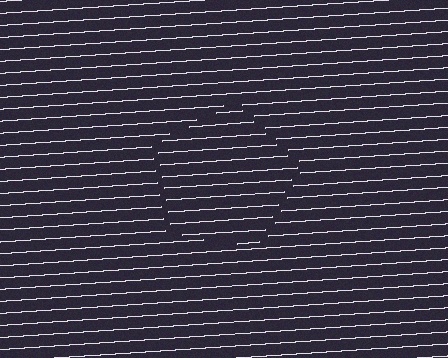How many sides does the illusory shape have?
5 sides — the line-ends trace a pentagon.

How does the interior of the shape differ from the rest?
The interior of the shape contains the same grating, shifted by half a period — the contour is defined by the phase discontinuity where line-ends from the inner and outer gratings abut.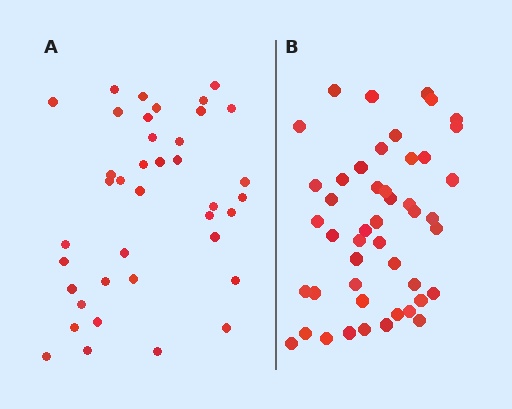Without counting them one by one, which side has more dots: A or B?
Region B (the right region) has more dots.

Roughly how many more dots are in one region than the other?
Region B has roughly 8 or so more dots than region A.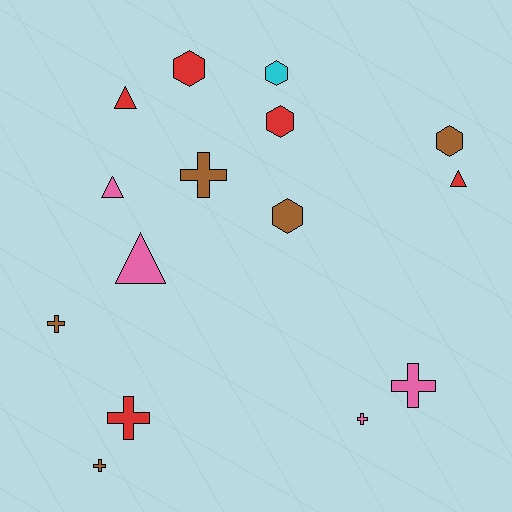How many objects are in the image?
There are 15 objects.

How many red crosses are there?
There is 1 red cross.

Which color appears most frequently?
Red, with 5 objects.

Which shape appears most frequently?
Cross, with 6 objects.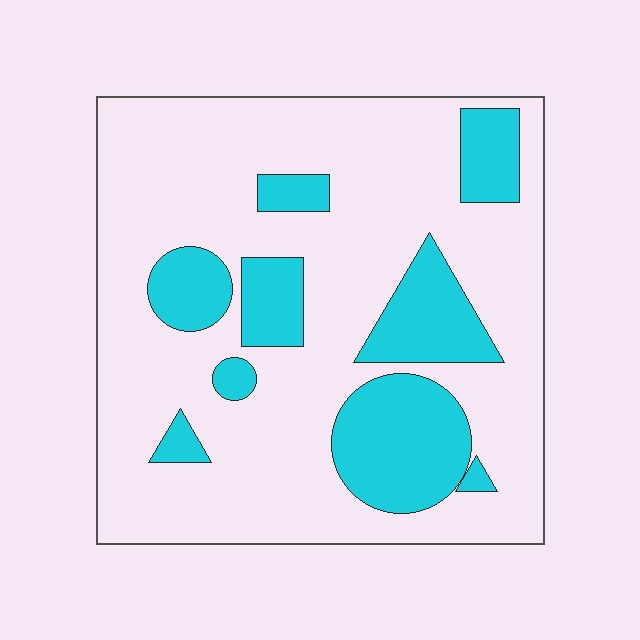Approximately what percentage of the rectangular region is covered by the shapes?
Approximately 25%.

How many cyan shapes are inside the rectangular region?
9.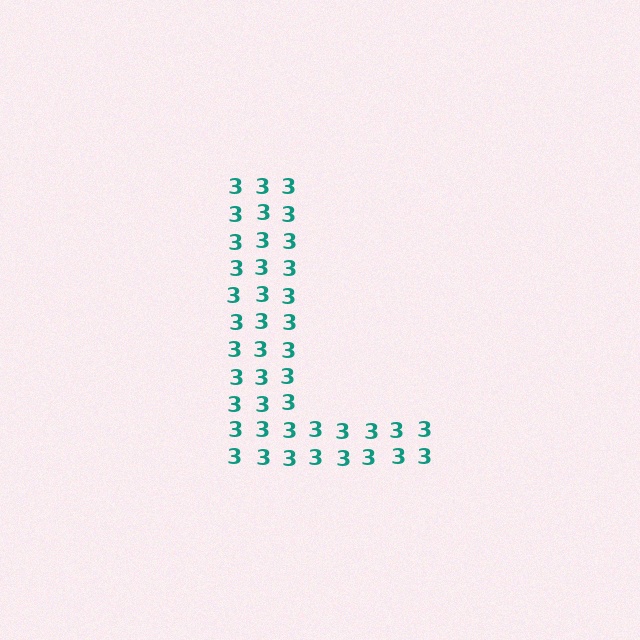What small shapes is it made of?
It is made of small digit 3's.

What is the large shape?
The large shape is the letter L.